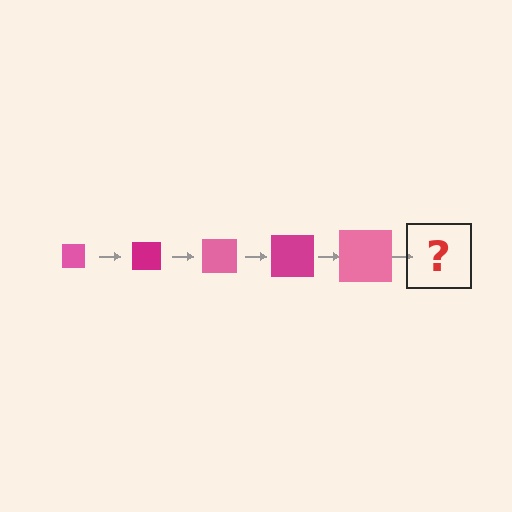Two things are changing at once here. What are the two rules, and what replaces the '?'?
The two rules are that the square grows larger each step and the color cycles through pink and magenta. The '?' should be a magenta square, larger than the previous one.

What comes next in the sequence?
The next element should be a magenta square, larger than the previous one.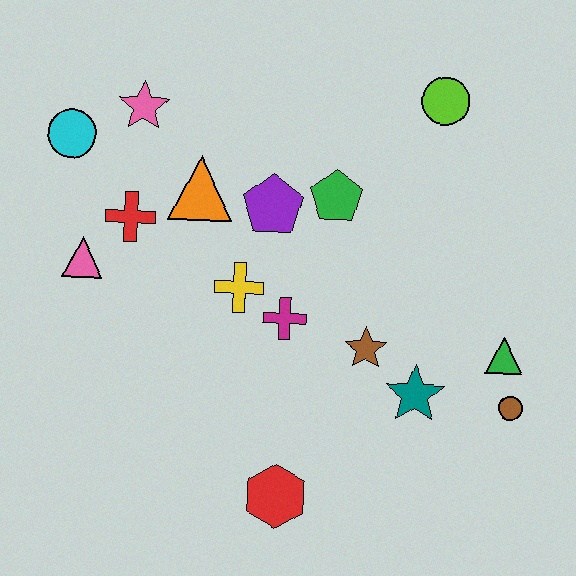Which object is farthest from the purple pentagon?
The brown circle is farthest from the purple pentagon.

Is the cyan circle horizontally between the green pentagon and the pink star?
No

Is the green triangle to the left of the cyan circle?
No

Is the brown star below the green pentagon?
Yes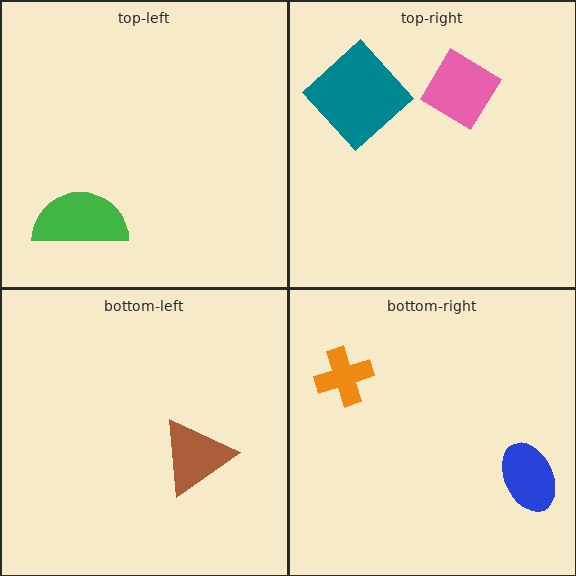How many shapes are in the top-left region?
1.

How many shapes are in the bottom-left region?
1.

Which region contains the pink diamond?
The top-right region.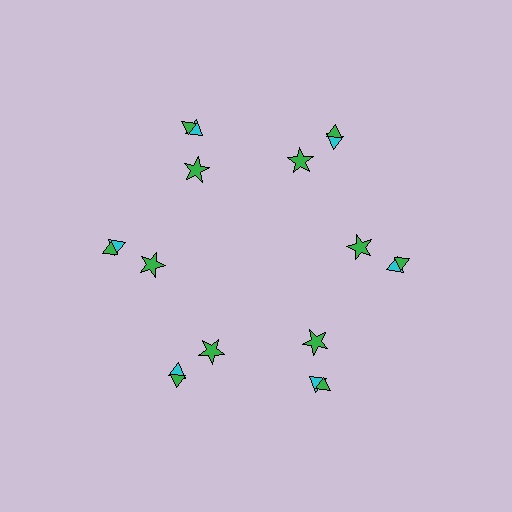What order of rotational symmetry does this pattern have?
This pattern has 6-fold rotational symmetry.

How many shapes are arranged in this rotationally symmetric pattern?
There are 18 shapes, arranged in 6 groups of 3.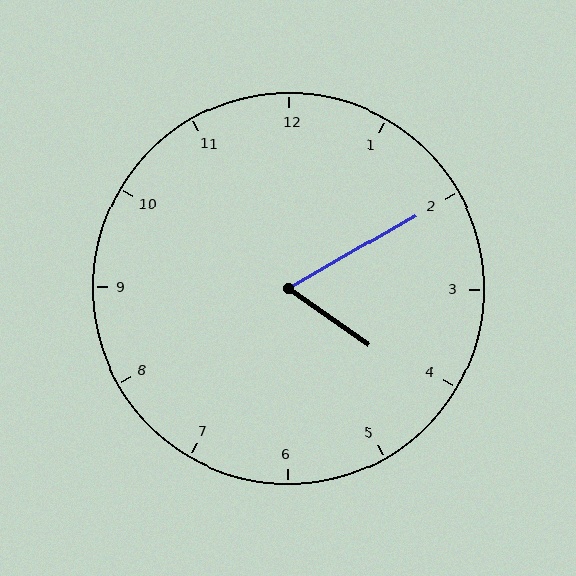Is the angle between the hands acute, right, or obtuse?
It is acute.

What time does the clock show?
4:10.